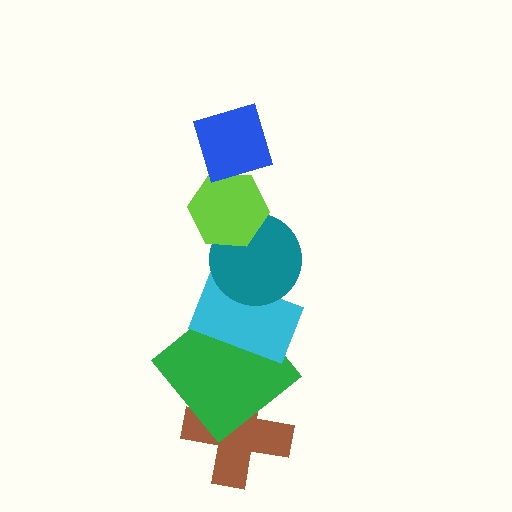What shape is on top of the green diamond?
The cyan rectangle is on top of the green diamond.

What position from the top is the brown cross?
The brown cross is 6th from the top.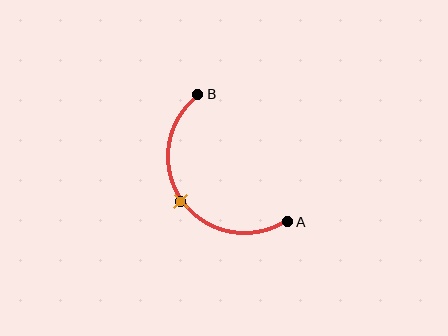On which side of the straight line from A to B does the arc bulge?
The arc bulges below and to the left of the straight line connecting A and B.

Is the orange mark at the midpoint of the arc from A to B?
Yes. The orange mark lies on the arc at equal arc-length from both A and B — it is the arc midpoint.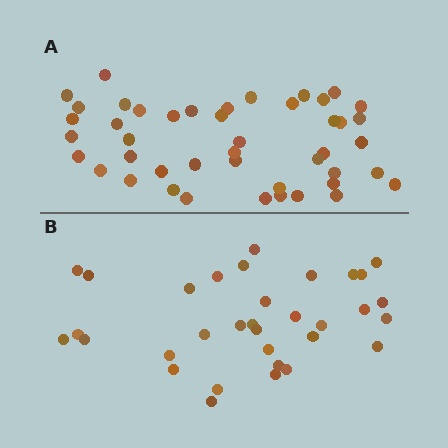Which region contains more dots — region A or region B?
Region A (the top region) has more dots.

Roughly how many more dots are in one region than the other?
Region A has roughly 12 or so more dots than region B.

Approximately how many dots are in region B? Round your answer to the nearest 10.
About 30 dots. (The exact count is 33, which rounds to 30.)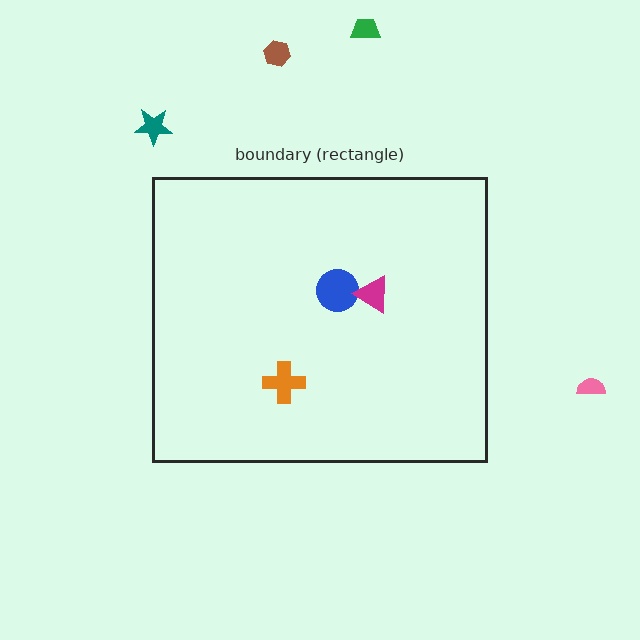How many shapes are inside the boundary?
3 inside, 4 outside.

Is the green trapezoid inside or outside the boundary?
Outside.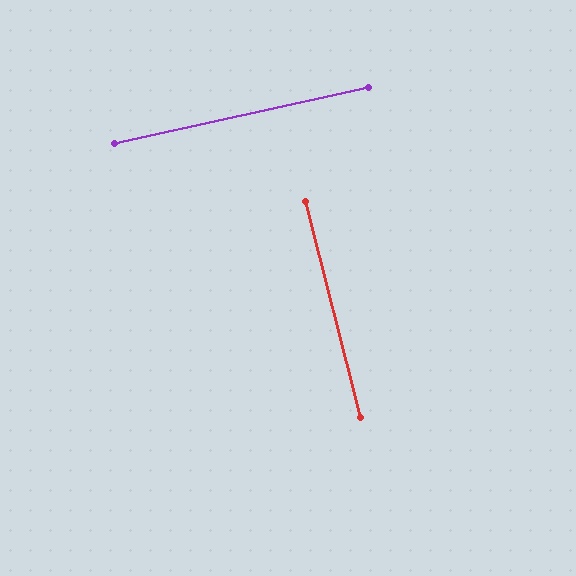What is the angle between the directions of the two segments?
Approximately 88 degrees.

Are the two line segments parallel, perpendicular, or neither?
Perpendicular — they meet at approximately 88°.